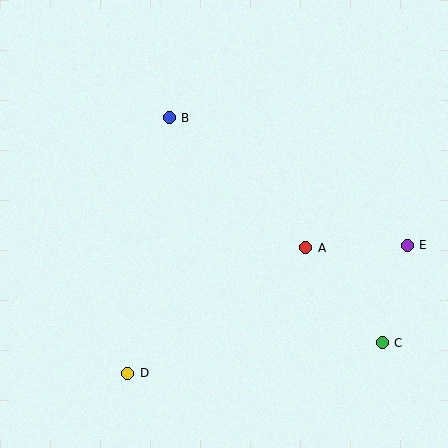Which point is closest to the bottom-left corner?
Point D is closest to the bottom-left corner.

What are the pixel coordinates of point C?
Point C is at (382, 343).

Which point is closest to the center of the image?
Point A at (306, 248) is closest to the center.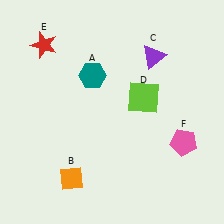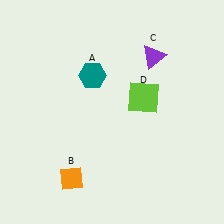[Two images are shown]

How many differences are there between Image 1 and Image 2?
There are 2 differences between the two images.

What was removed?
The pink pentagon (F), the red star (E) were removed in Image 2.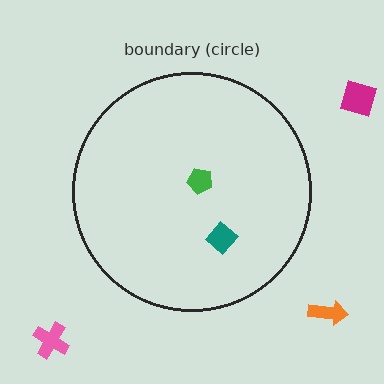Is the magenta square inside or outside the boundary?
Outside.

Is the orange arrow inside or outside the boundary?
Outside.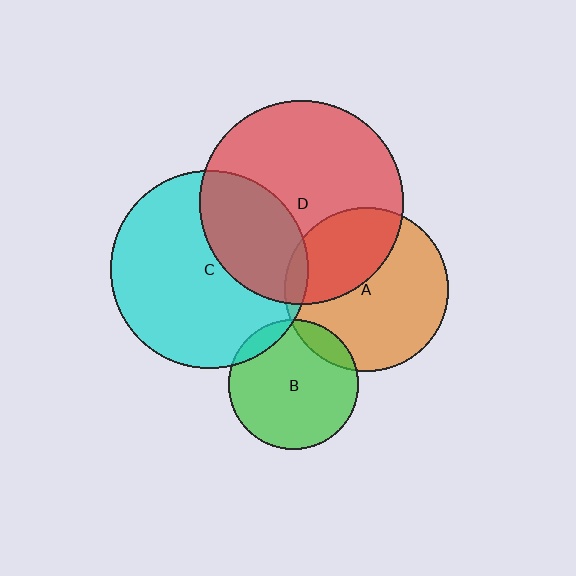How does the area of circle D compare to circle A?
Approximately 1.6 times.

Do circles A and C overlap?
Yes.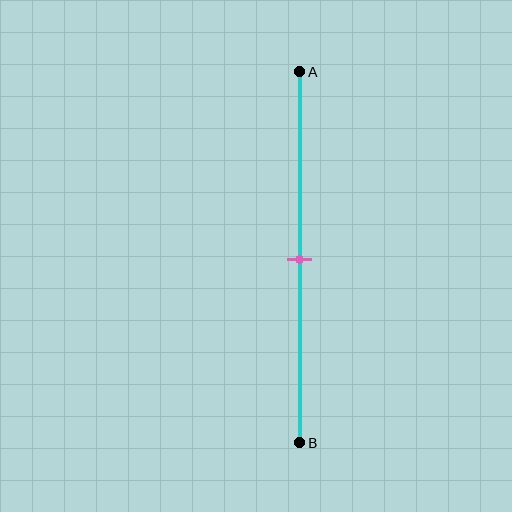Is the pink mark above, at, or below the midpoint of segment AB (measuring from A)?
The pink mark is approximately at the midpoint of segment AB.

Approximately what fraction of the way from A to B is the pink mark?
The pink mark is approximately 50% of the way from A to B.